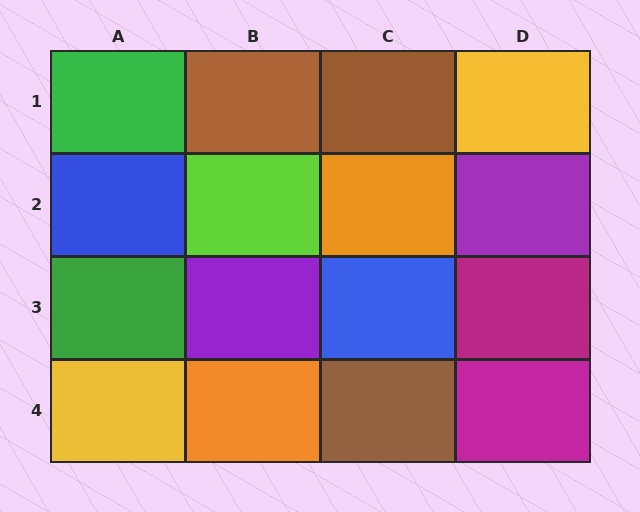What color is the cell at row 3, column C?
Blue.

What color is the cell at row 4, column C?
Brown.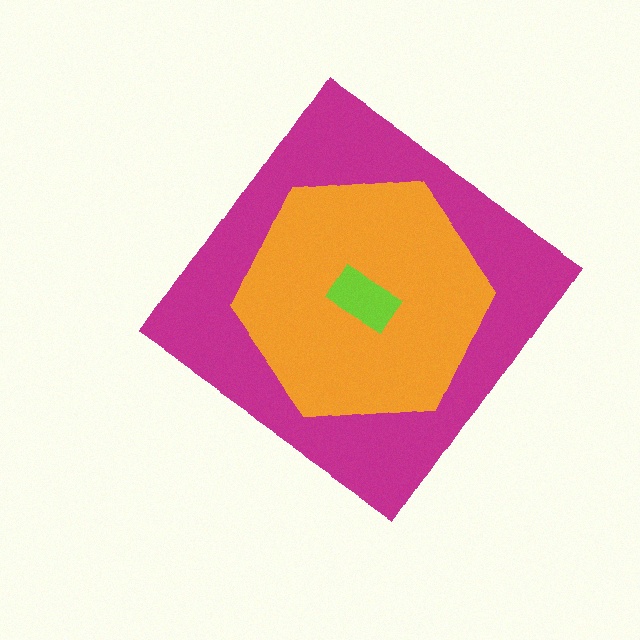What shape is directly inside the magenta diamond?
The orange hexagon.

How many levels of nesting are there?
3.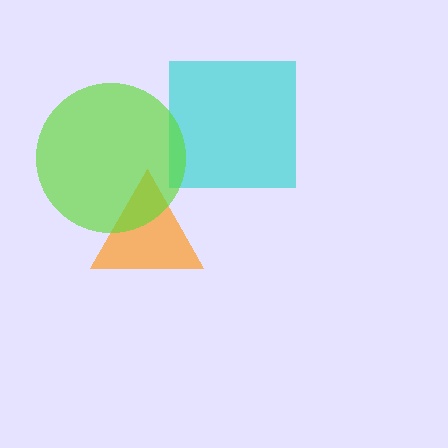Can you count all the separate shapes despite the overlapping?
Yes, there are 3 separate shapes.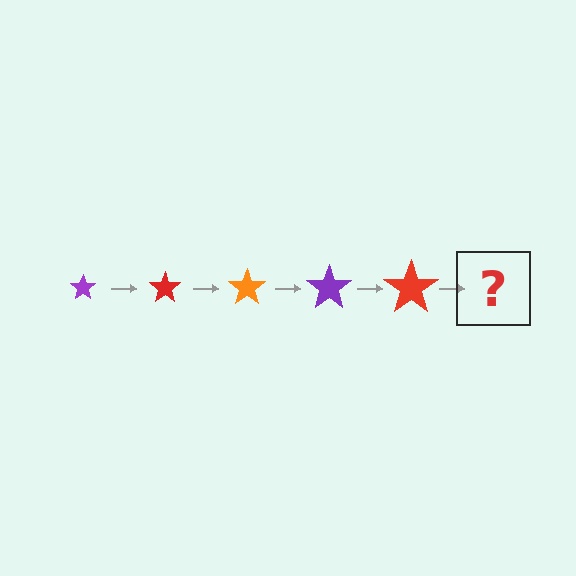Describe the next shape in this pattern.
It should be an orange star, larger than the previous one.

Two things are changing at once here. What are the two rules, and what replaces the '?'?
The two rules are that the star grows larger each step and the color cycles through purple, red, and orange. The '?' should be an orange star, larger than the previous one.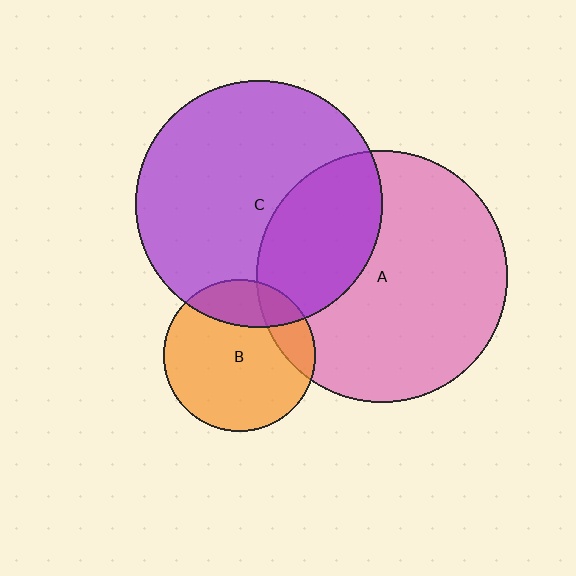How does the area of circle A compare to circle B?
Approximately 2.7 times.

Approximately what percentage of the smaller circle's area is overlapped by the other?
Approximately 15%.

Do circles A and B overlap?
Yes.